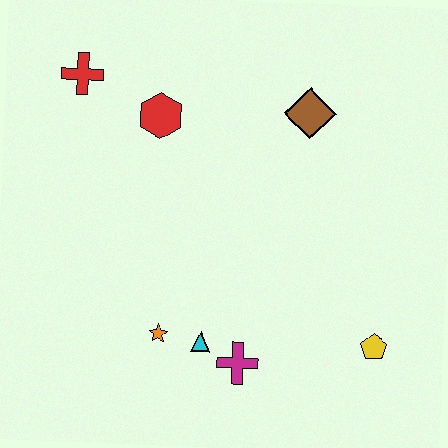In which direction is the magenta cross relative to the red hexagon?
The magenta cross is below the red hexagon.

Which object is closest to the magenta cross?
The cyan triangle is closest to the magenta cross.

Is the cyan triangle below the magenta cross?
No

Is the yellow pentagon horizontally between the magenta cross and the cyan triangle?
No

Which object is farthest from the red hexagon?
The yellow pentagon is farthest from the red hexagon.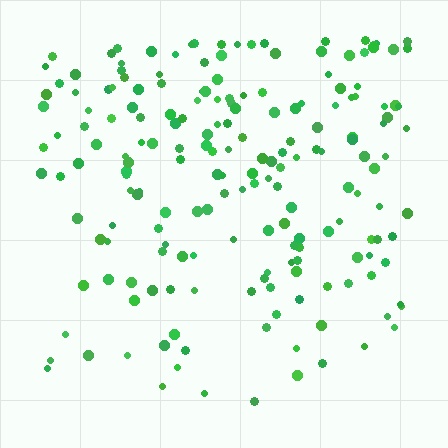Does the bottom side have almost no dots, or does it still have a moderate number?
Still a moderate number, just noticeably fewer than the top.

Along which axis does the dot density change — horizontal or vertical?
Vertical.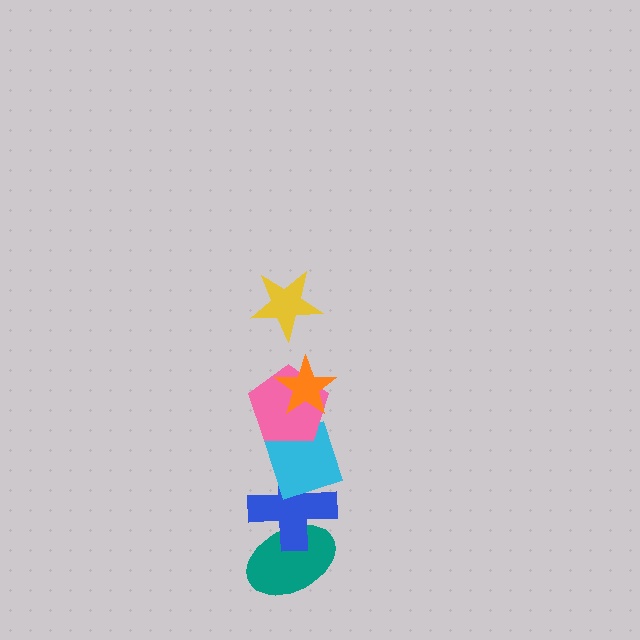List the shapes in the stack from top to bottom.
From top to bottom: the yellow star, the orange star, the pink pentagon, the cyan diamond, the blue cross, the teal ellipse.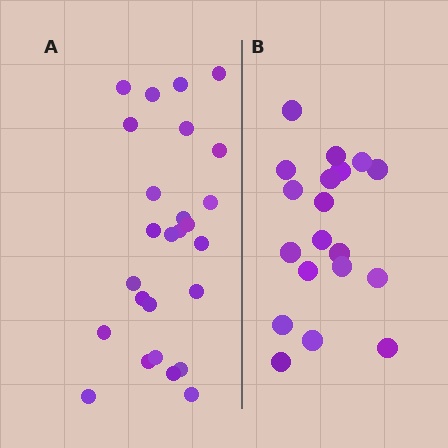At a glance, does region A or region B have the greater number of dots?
Region A (the left region) has more dots.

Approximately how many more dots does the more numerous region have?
Region A has roughly 8 or so more dots than region B.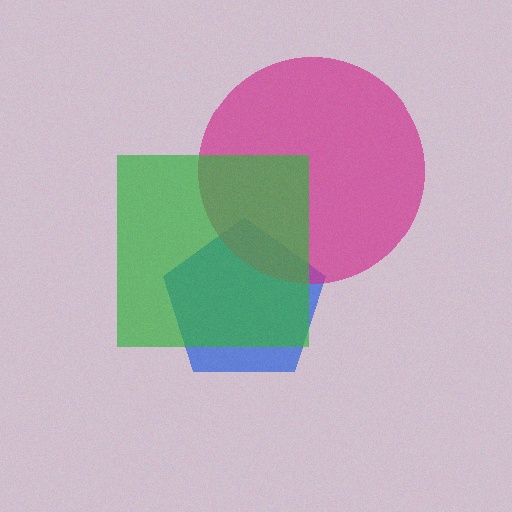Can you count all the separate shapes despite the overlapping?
Yes, there are 3 separate shapes.